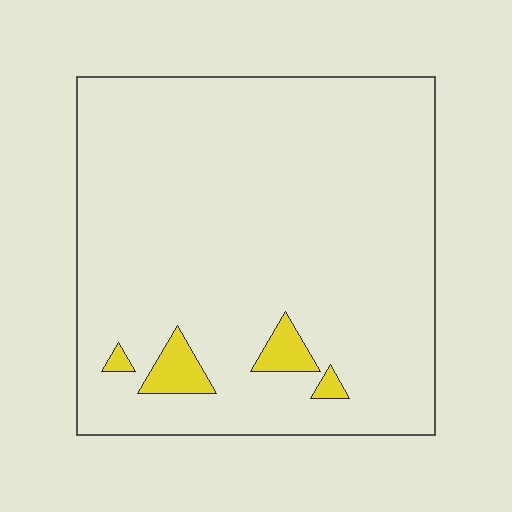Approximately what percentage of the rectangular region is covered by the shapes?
Approximately 5%.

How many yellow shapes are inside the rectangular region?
4.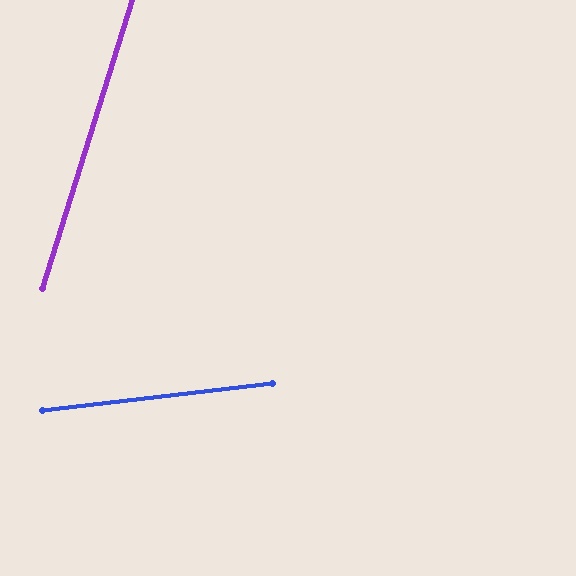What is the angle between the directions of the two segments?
Approximately 66 degrees.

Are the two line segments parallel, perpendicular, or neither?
Neither parallel nor perpendicular — they differ by about 66°.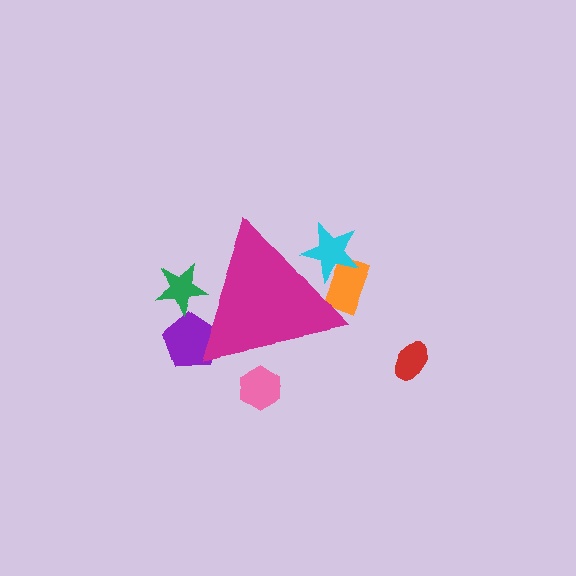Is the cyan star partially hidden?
Yes, the cyan star is partially hidden behind the magenta triangle.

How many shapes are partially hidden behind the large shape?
5 shapes are partially hidden.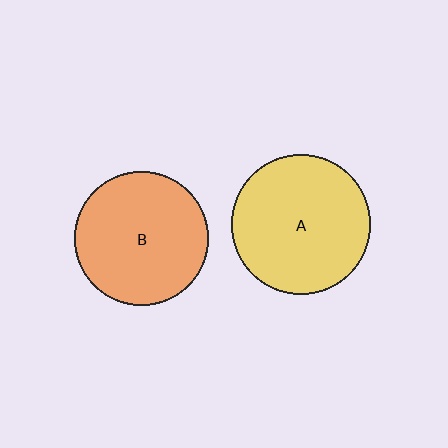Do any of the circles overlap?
No, none of the circles overlap.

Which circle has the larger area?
Circle A (yellow).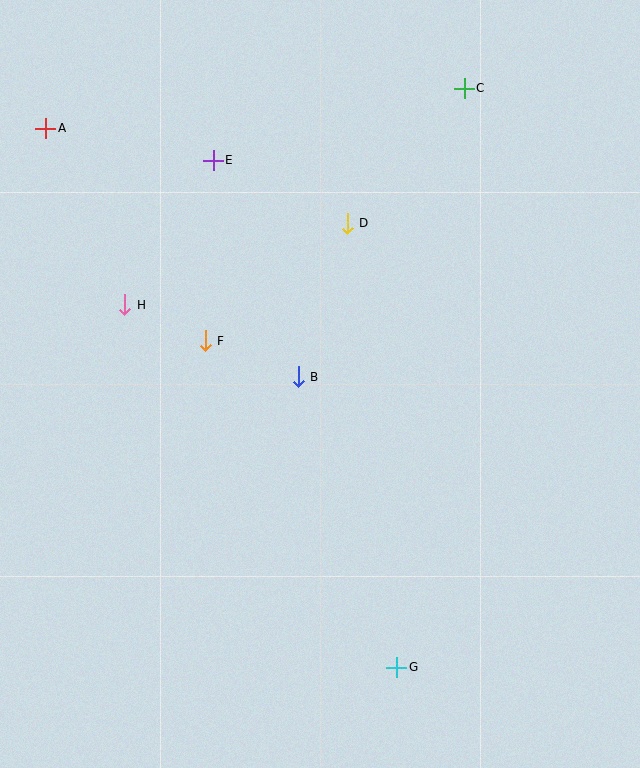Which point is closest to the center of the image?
Point B at (298, 377) is closest to the center.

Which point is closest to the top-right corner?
Point C is closest to the top-right corner.